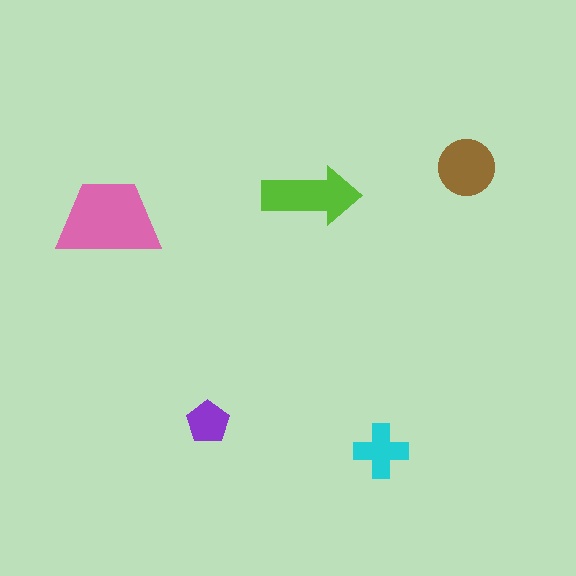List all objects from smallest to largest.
The purple pentagon, the cyan cross, the brown circle, the lime arrow, the pink trapezoid.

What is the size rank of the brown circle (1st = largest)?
3rd.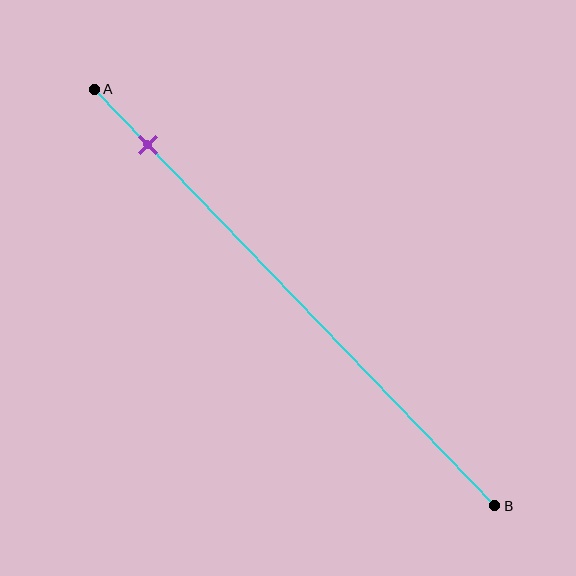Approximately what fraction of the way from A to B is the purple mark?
The purple mark is approximately 15% of the way from A to B.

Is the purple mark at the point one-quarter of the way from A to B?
No, the mark is at about 15% from A, not at the 25% one-quarter point.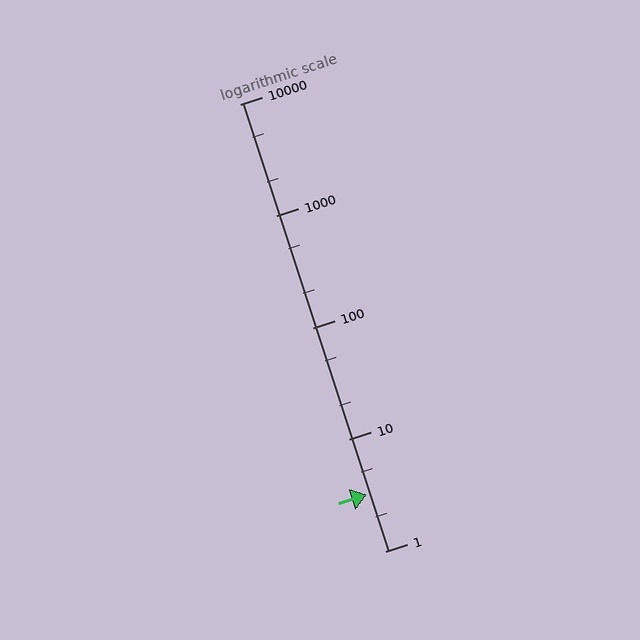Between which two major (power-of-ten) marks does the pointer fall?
The pointer is between 1 and 10.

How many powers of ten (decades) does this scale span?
The scale spans 4 decades, from 1 to 10000.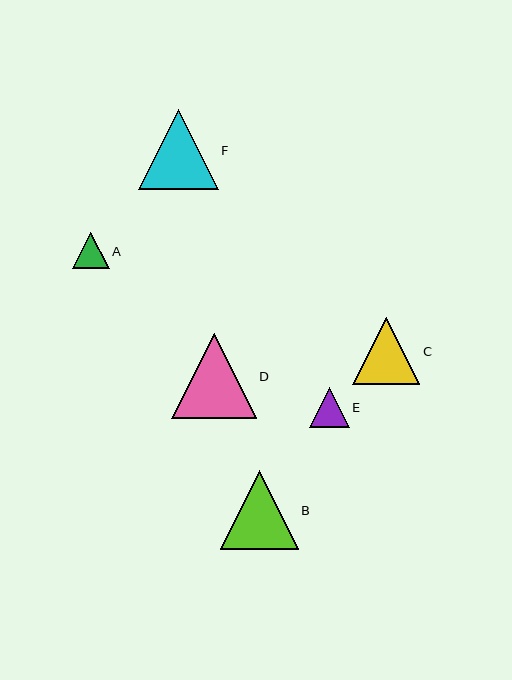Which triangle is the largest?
Triangle D is the largest with a size of approximately 84 pixels.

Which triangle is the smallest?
Triangle A is the smallest with a size of approximately 36 pixels.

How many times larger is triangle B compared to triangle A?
Triangle B is approximately 2.2 times the size of triangle A.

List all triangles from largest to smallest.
From largest to smallest: D, F, B, C, E, A.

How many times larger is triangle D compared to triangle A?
Triangle D is approximately 2.3 times the size of triangle A.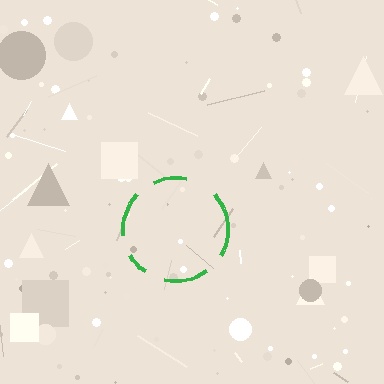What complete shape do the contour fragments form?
The contour fragments form a circle.